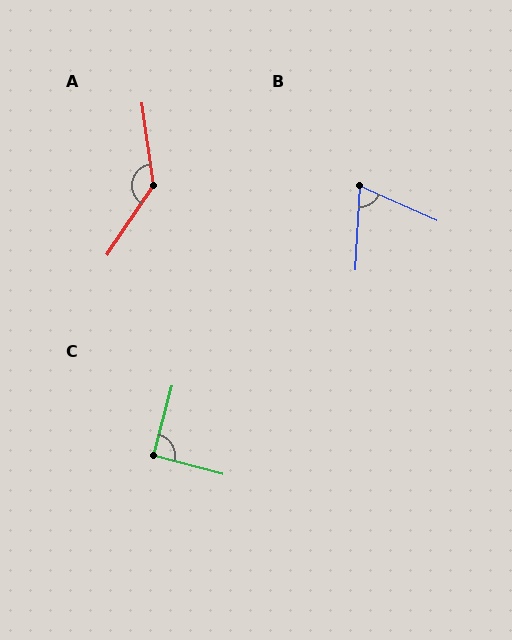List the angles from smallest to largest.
B (69°), C (90°), A (138°).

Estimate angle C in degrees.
Approximately 90 degrees.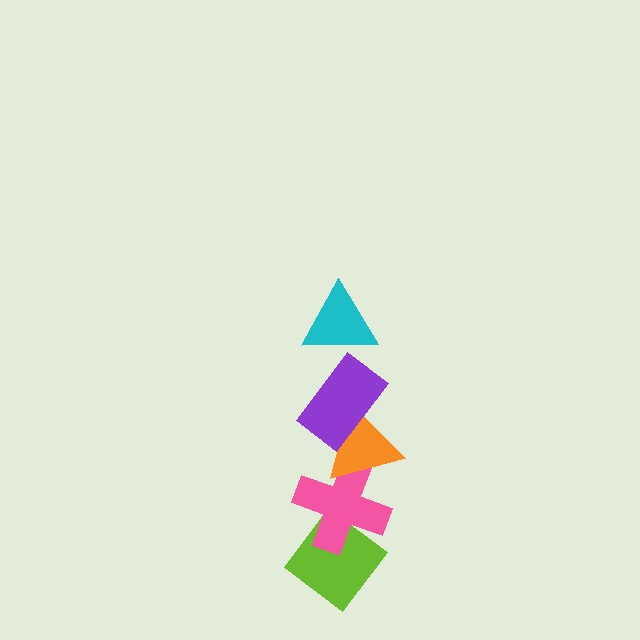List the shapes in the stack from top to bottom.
From top to bottom: the cyan triangle, the purple rectangle, the orange triangle, the pink cross, the lime diamond.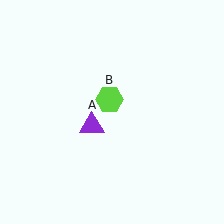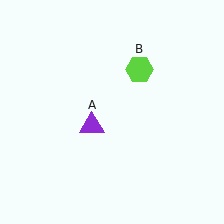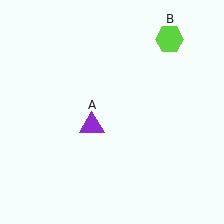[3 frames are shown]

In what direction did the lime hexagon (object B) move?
The lime hexagon (object B) moved up and to the right.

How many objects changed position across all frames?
1 object changed position: lime hexagon (object B).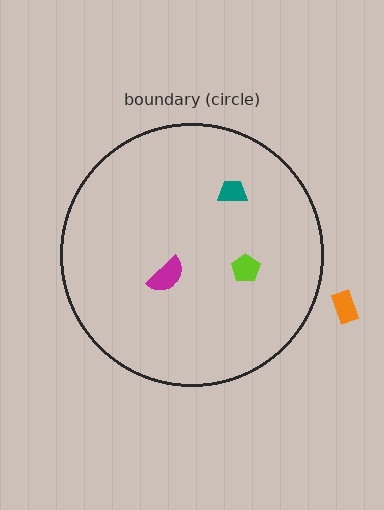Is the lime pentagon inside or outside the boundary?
Inside.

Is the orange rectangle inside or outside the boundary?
Outside.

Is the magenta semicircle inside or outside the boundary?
Inside.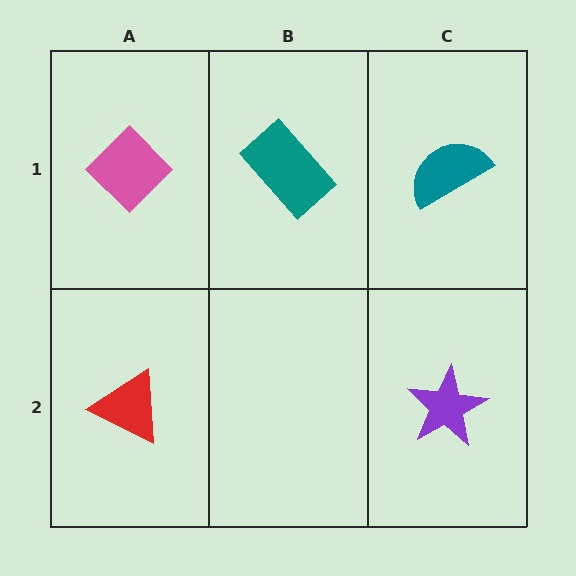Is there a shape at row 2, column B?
No, that cell is empty.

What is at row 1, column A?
A pink diamond.